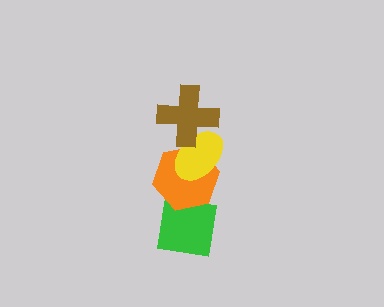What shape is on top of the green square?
The orange hexagon is on top of the green square.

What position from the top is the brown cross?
The brown cross is 1st from the top.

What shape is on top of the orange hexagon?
The yellow ellipse is on top of the orange hexagon.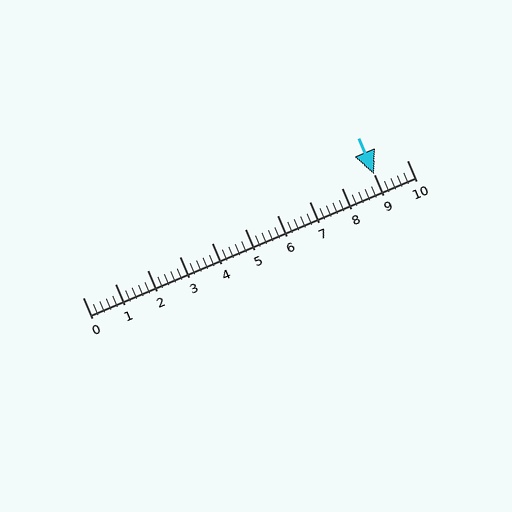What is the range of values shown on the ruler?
The ruler shows values from 0 to 10.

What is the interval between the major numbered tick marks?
The major tick marks are spaced 1 units apart.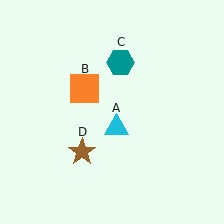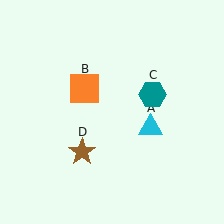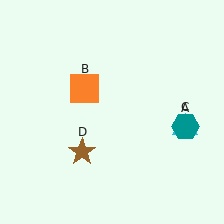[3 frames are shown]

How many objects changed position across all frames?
2 objects changed position: cyan triangle (object A), teal hexagon (object C).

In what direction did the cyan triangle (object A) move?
The cyan triangle (object A) moved right.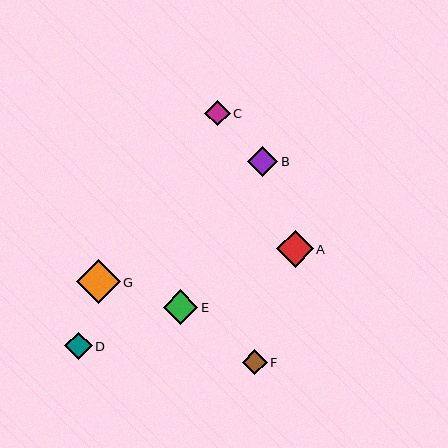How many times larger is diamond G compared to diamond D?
Diamond G is approximately 1.6 times the size of diamond D.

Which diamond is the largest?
Diamond G is the largest with a size of approximately 44 pixels.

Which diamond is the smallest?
Diamond F is the smallest with a size of approximately 25 pixels.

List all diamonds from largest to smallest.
From largest to smallest: G, A, E, B, D, C, F.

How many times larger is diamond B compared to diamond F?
Diamond B is approximately 1.2 times the size of diamond F.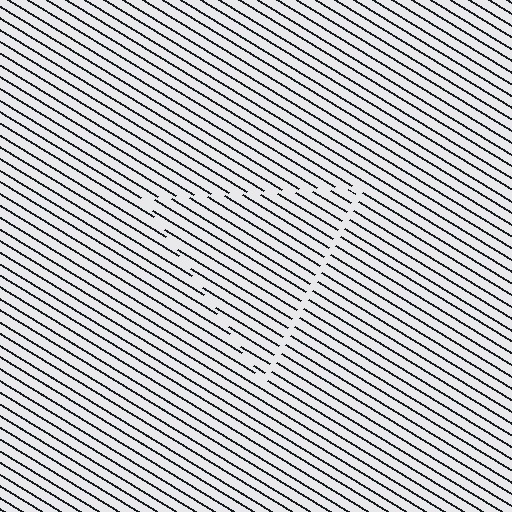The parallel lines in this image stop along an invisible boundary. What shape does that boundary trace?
An illusory triangle. The interior of the shape contains the same grating, shifted by half a period — the contour is defined by the phase discontinuity where line-ends from the inner and outer gratings abut.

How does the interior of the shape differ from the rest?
The interior of the shape contains the same grating, shifted by half a period — the contour is defined by the phase discontinuity where line-ends from the inner and outer gratings abut.